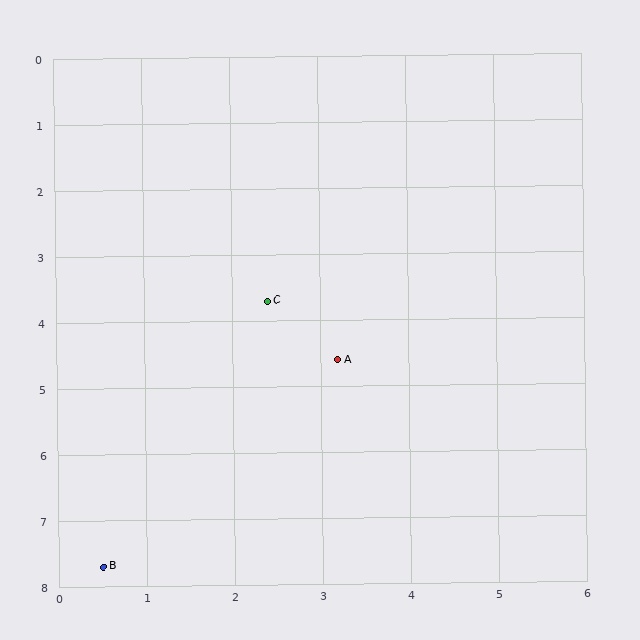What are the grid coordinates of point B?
Point B is at approximately (0.5, 7.7).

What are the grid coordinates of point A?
Point A is at approximately (3.2, 4.6).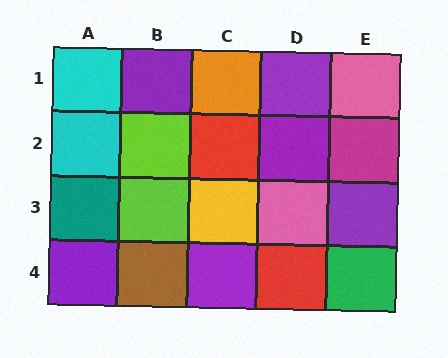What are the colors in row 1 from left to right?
Cyan, purple, orange, purple, pink.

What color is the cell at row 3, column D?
Pink.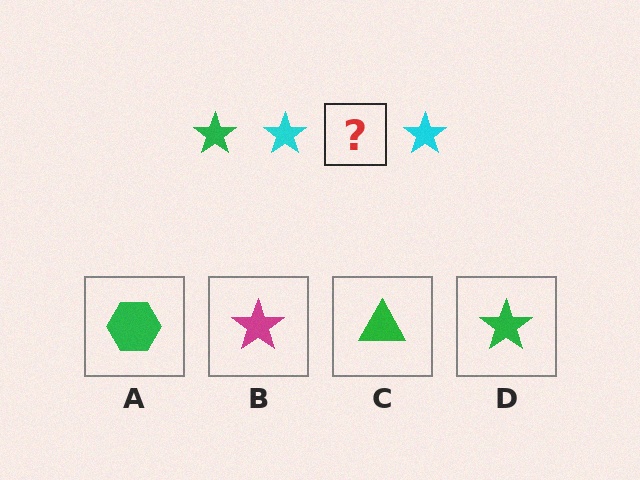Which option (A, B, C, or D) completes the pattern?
D.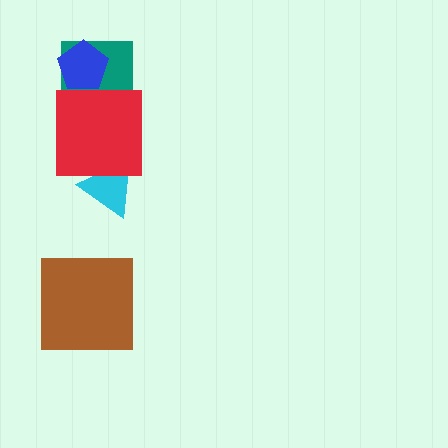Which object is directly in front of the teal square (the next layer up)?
The blue pentagon is directly in front of the teal square.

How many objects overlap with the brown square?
0 objects overlap with the brown square.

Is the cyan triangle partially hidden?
Yes, it is partially covered by another shape.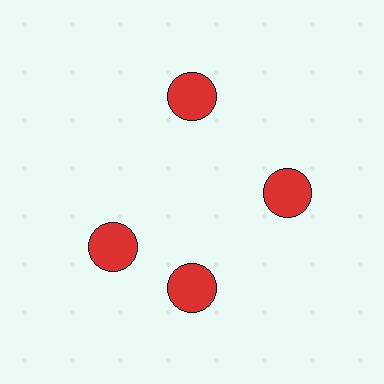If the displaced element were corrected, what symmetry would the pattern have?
It would have 4-fold rotational symmetry — the pattern would map onto itself every 90 degrees.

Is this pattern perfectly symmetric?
No. The 4 red circles are arranged in a ring, but one element near the 9 o'clock position is rotated out of alignment along the ring, breaking the 4-fold rotational symmetry.